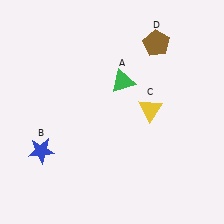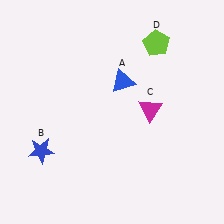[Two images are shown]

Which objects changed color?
A changed from green to blue. C changed from yellow to magenta. D changed from brown to lime.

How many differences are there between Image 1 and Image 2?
There are 3 differences between the two images.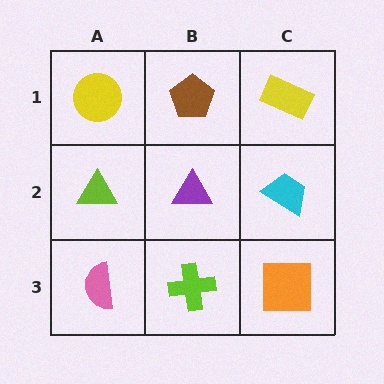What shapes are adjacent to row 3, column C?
A cyan trapezoid (row 2, column C), a lime cross (row 3, column B).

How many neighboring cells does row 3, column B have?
3.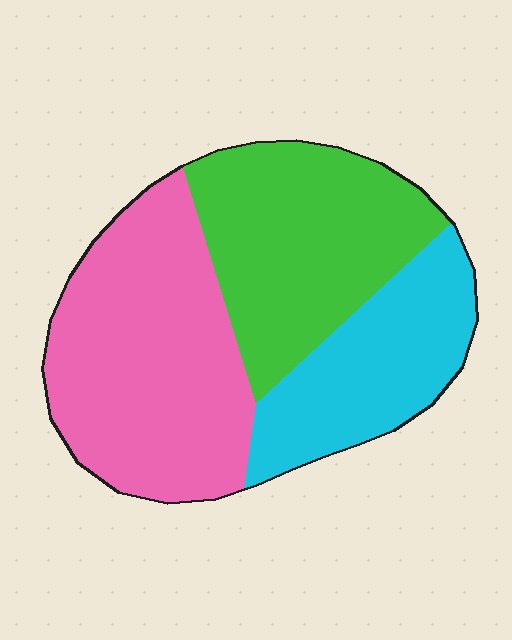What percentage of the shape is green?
Green covers about 35% of the shape.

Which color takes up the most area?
Pink, at roughly 40%.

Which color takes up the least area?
Cyan, at roughly 25%.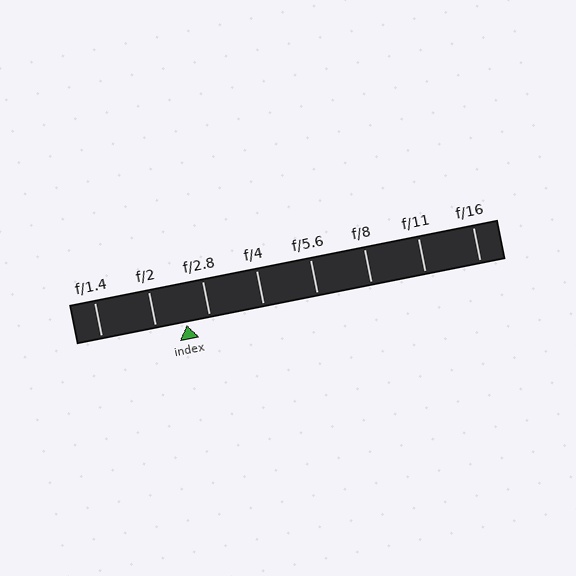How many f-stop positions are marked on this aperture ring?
There are 8 f-stop positions marked.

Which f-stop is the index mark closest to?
The index mark is closest to f/2.8.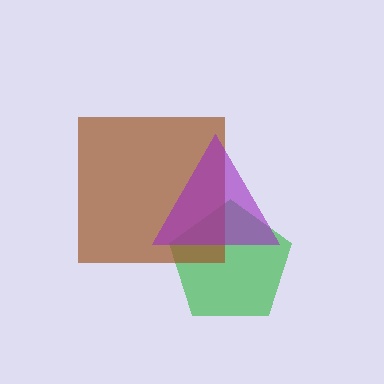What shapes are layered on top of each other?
The layered shapes are: a green pentagon, a brown square, a purple triangle.